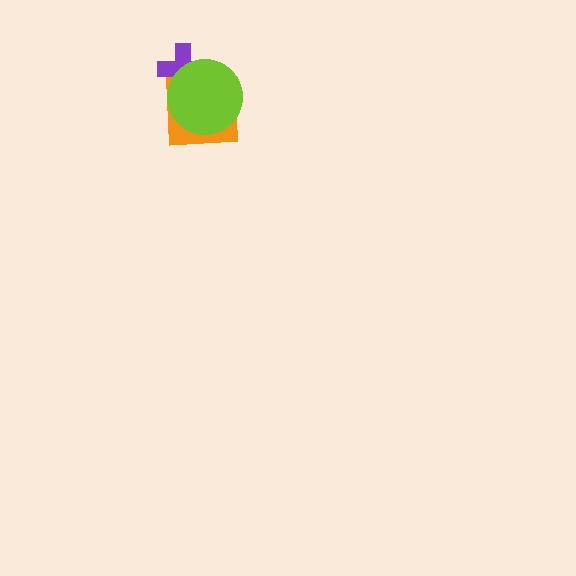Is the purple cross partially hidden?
Yes, it is partially covered by another shape.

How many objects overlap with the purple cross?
2 objects overlap with the purple cross.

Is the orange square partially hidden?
Yes, it is partially covered by another shape.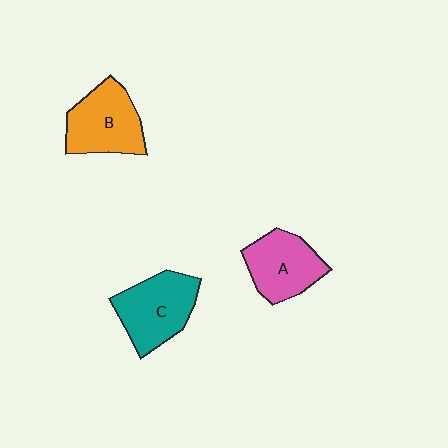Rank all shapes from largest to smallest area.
From largest to smallest: C (teal), B (orange), A (pink).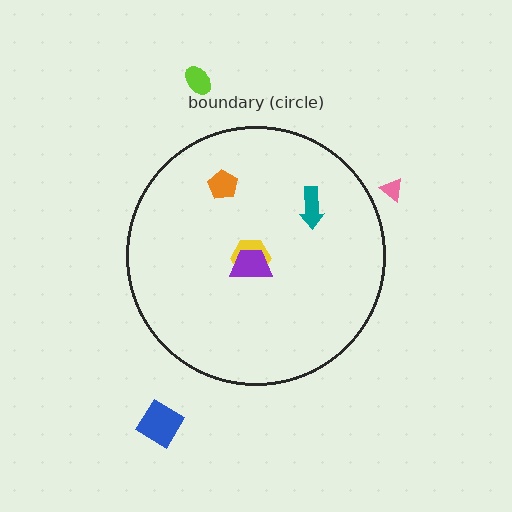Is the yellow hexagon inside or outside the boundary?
Inside.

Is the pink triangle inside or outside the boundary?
Outside.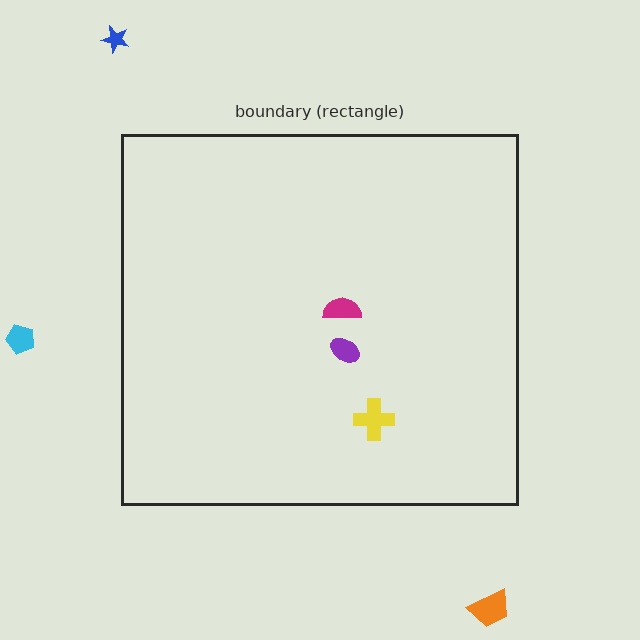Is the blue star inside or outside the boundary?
Outside.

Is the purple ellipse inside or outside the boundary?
Inside.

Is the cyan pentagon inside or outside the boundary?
Outside.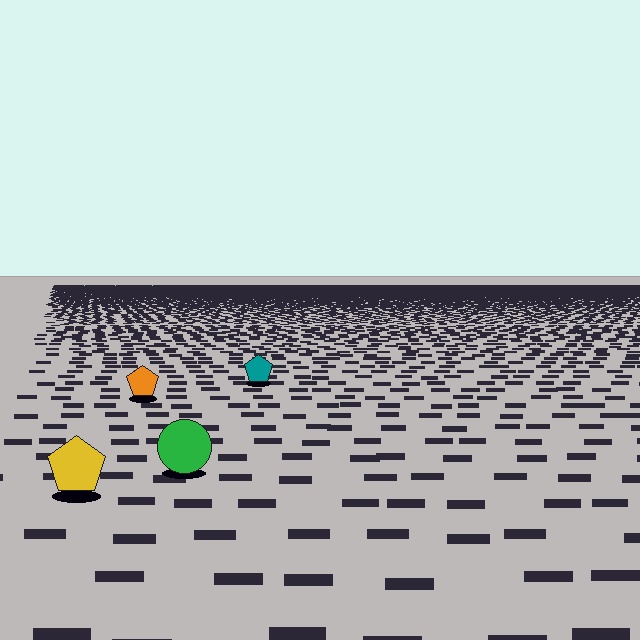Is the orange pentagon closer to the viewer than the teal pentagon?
Yes. The orange pentagon is closer — you can tell from the texture gradient: the ground texture is coarser near it.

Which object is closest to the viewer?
The yellow pentagon is closest. The texture marks near it are larger and more spread out.